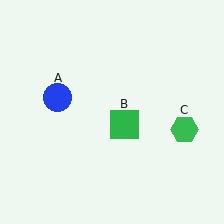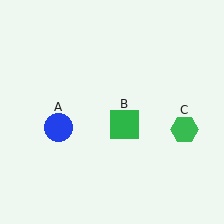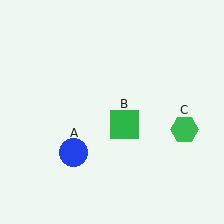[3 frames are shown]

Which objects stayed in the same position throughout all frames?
Green square (object B) and green hexagon (object C) remained stationary.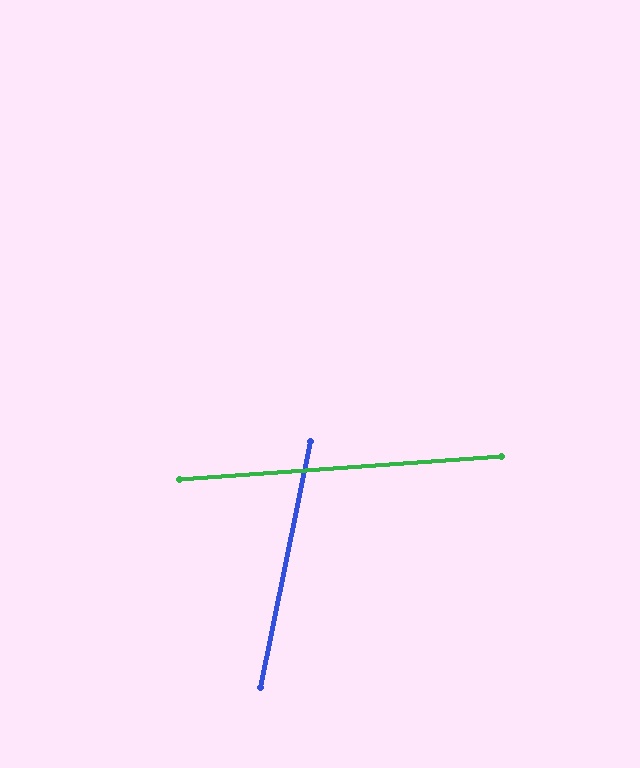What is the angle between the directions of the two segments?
Approximately 74 degrees.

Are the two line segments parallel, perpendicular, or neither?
Neither parallel nor perpendicular — they differ by about 74°.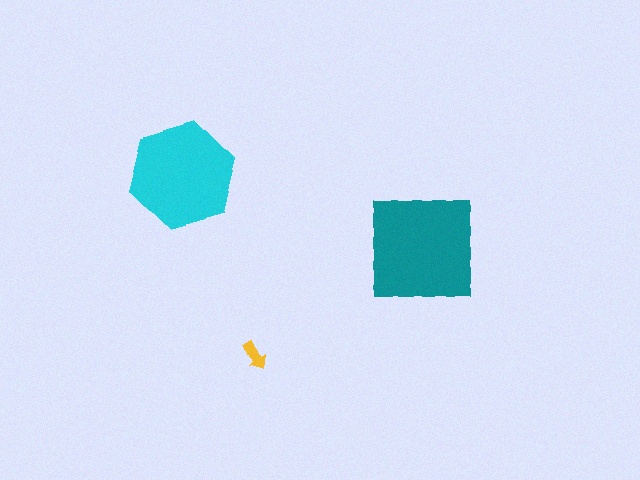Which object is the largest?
The teal square.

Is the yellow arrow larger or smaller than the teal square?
Smaller.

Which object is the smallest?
The yellow arrow.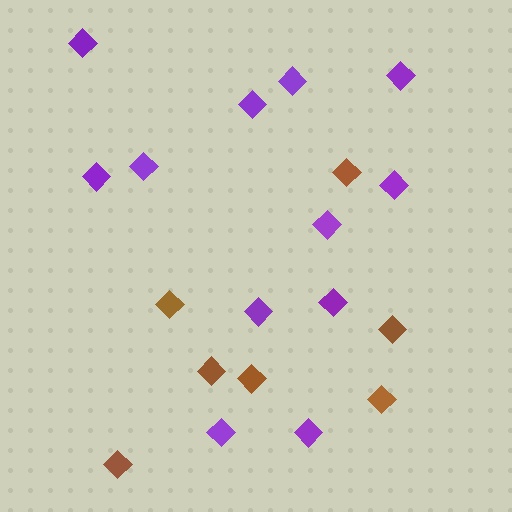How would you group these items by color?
There are 2 groups: one group of brown diamonds (7) and one group of purple diamonds (12).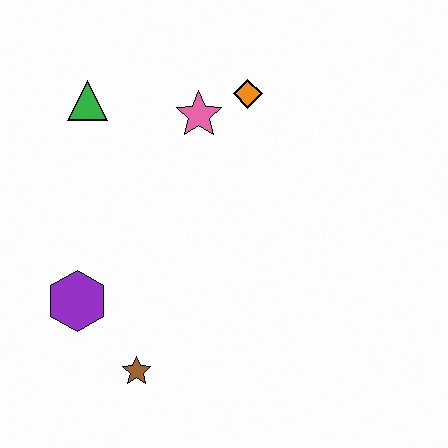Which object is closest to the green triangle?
The pink star is closest to the green triangle.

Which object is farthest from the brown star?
The orange diamond is farthest from the brown star.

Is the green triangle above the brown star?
Yes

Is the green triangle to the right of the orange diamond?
No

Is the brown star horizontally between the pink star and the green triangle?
Yes